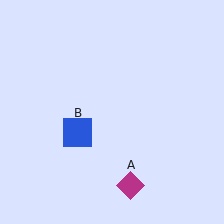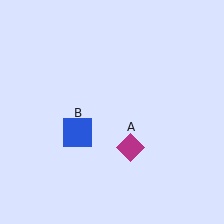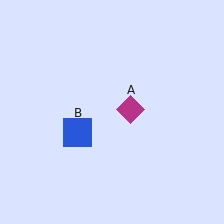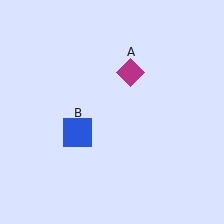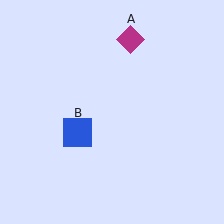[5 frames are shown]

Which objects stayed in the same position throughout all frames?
Blue square (object B) remained stationary.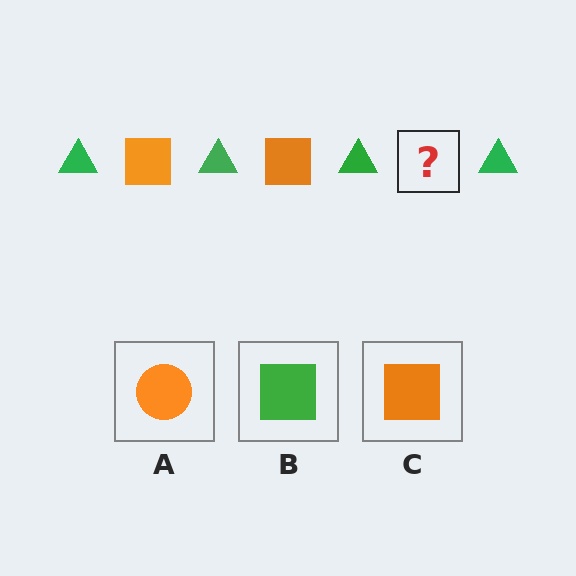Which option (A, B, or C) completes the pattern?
C.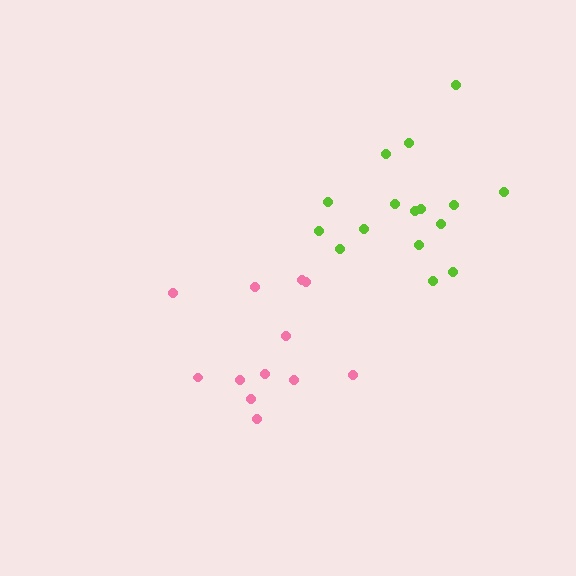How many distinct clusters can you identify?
There are 2 distinct clusters.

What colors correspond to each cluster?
The clusters are colored: pink, lime.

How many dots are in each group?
Group 1: 12 dots, Group 2: 16 dots (28 total).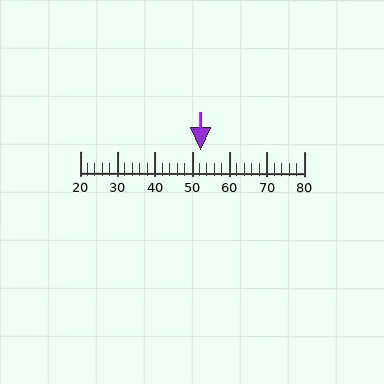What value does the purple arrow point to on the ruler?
The purple arrow points to approximately 52.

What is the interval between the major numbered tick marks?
The major tick marks are spaced 10 units apart.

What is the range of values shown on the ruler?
The ruler shows values from 20 to 80.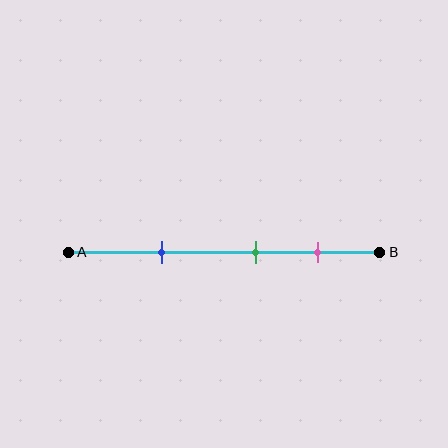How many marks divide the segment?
There are 3 marks dividing the segment.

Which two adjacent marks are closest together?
The green and pink marks are the closest adjacent pair.